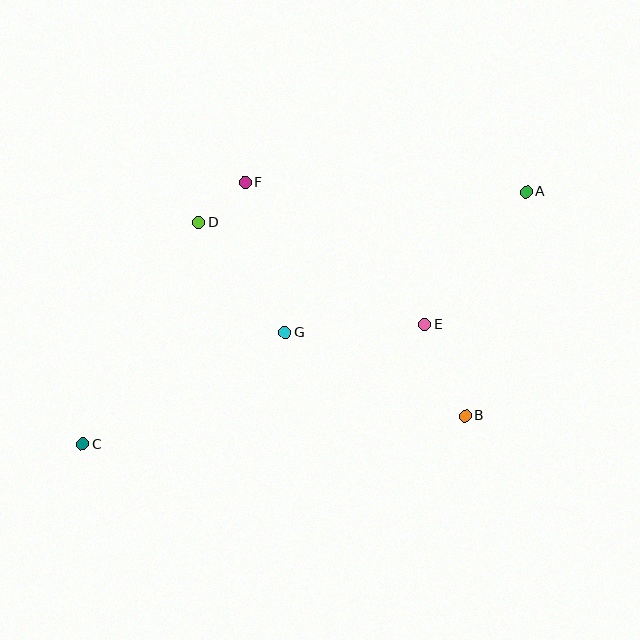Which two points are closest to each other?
Points D and F are closest to each other.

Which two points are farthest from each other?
Points A and C are farthest from each other.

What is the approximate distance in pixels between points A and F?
The distance between A and F is approximately 282 pixels.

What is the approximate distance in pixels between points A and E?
The distance between A and E is approximately 167 pixels.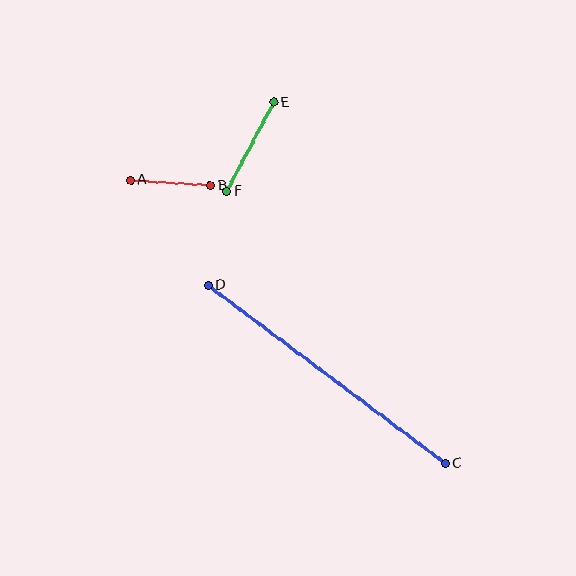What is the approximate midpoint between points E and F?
The midpoint is at approximately (250, 147) pixels.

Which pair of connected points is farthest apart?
Points C and D are farthest apart.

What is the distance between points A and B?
The distance is approximately 80 pixels.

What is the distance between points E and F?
The distance is approximately 101 pixels.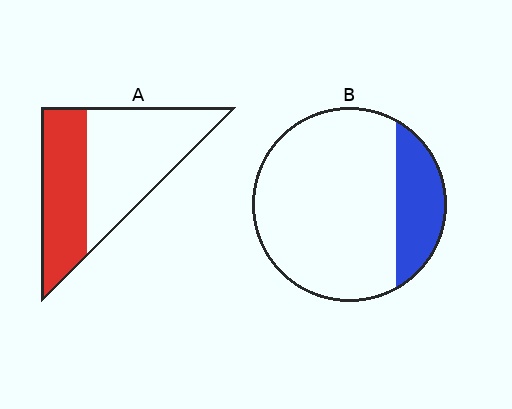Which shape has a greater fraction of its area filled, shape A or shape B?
Shape A.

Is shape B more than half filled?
No.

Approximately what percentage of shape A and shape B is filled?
A is approximately 40% and B is approximately 20%.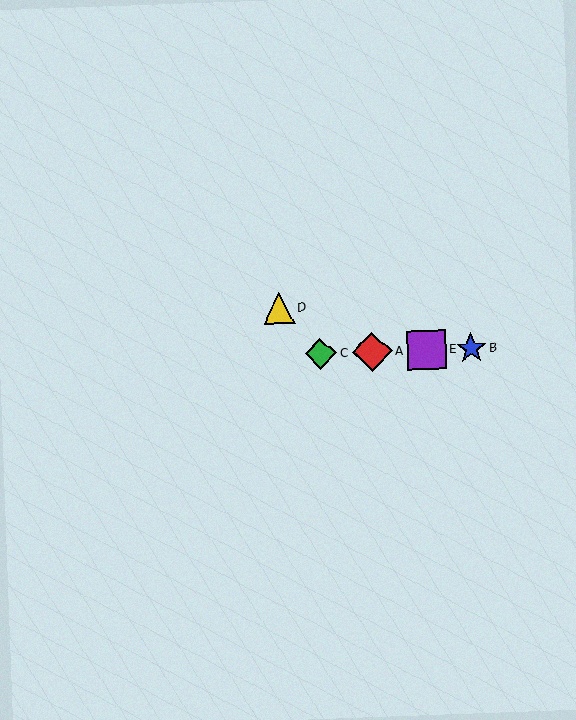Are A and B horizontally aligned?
Yes, both are at y≈352.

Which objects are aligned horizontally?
Objects A, B, C, E are aligned horizontally.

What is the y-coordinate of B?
Object B is at y≈348.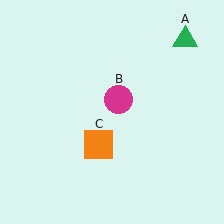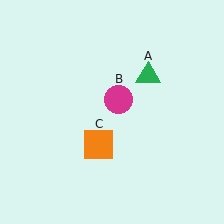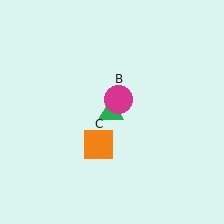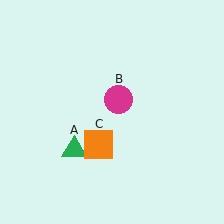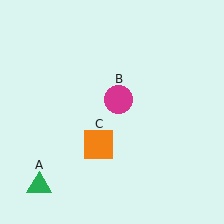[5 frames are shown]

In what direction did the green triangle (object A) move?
The green triangle (object A) moved down and to the left.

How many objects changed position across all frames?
1 object changed position: green triangle (object A).